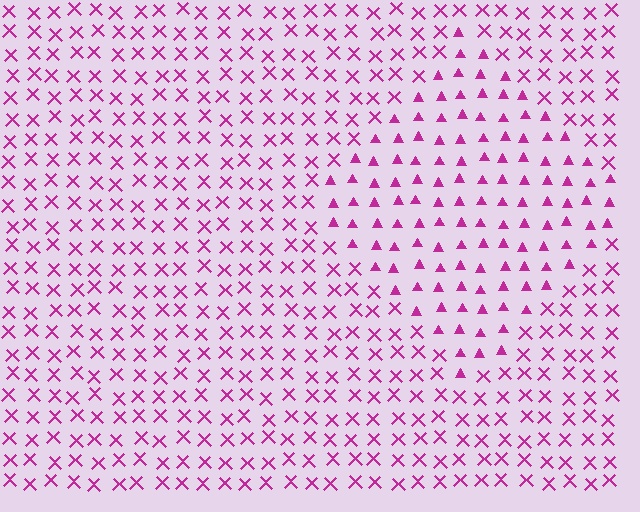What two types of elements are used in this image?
The image uses triangles inside the diamond region and X marks outside it.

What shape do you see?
I see a diamond.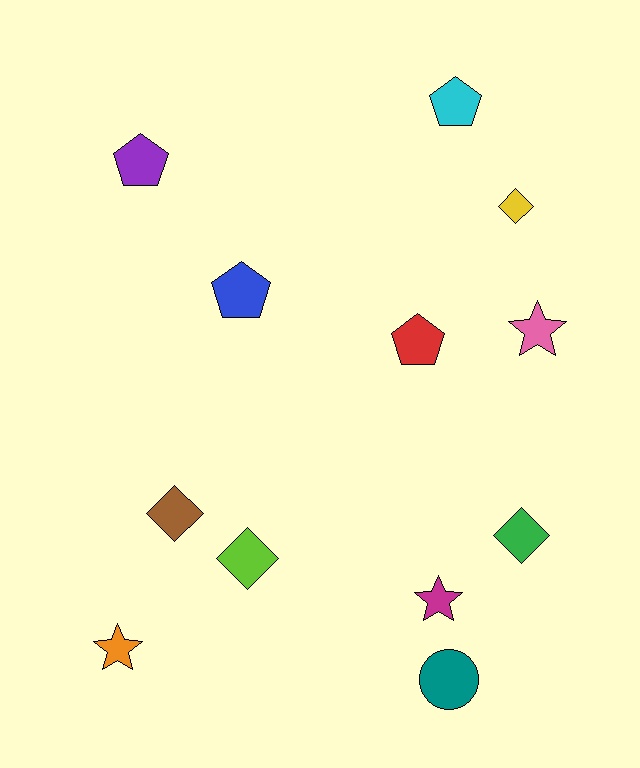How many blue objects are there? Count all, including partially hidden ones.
There is 1 blue object.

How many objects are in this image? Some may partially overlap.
There are 12 objects.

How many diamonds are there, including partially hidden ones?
There are 4 diamonds.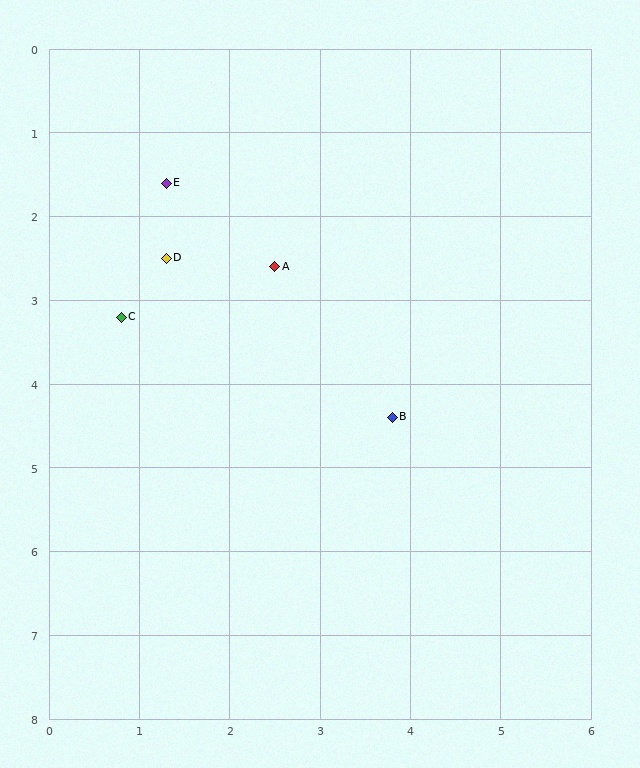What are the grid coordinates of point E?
Point E is at approximately (1.3, 1.6).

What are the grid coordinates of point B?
Point B is at approximately (3.8, 4.4).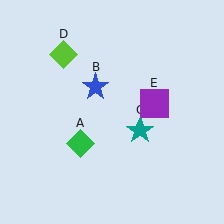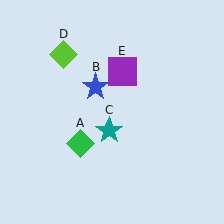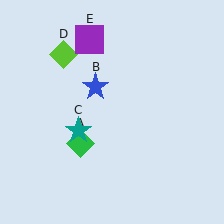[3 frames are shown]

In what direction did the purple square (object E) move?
The purple square (object E) moved up and to the left.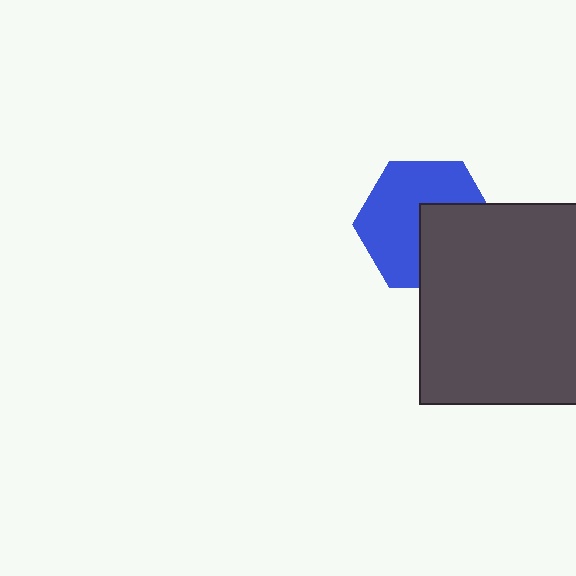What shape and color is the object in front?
The object in front is a dark gray square.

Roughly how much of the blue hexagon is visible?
About half of it is visible (roughly 61%).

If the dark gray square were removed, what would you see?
You would see the complete blue hexagon.